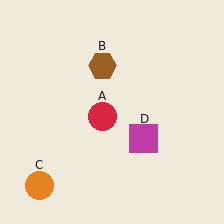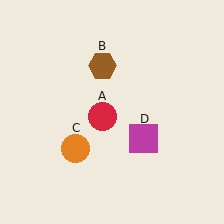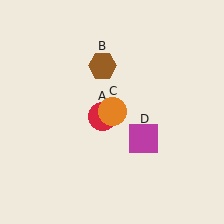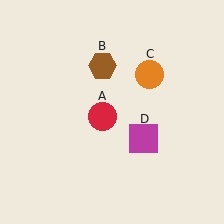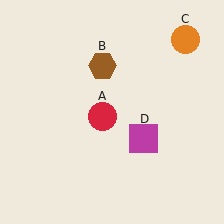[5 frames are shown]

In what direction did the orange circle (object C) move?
The orange circle (object C) moved up and to the right.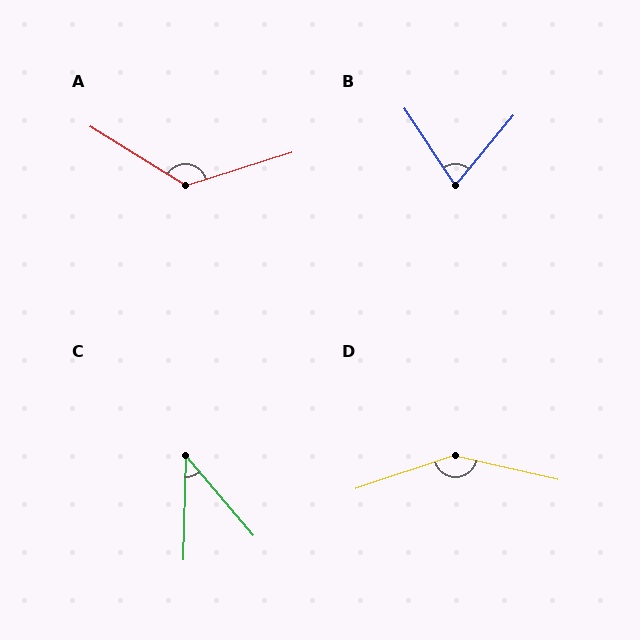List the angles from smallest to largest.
C (42°), B (73°), A (131°), D (148°).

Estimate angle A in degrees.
Approximately 131 degrees.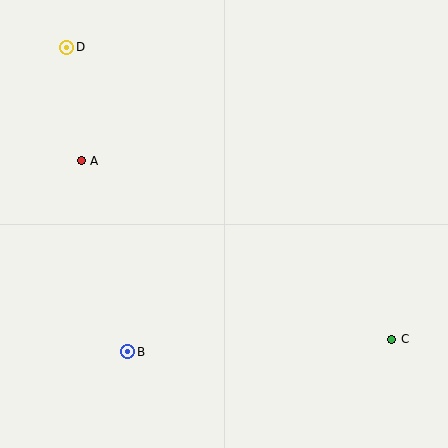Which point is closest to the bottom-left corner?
Point B is closest to the bottom-left corner.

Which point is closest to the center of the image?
Point A at (81, 161) is closest to the center.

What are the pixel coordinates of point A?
Point A is at (81, 161).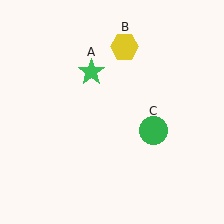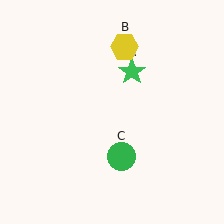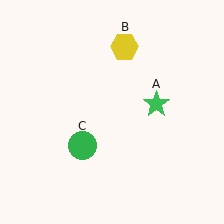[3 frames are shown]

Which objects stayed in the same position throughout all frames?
Yellow hexagon (object B) remained stationary.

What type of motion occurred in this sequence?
The green star (object A), green circle (object C) rotated clockwise around the center of the scene.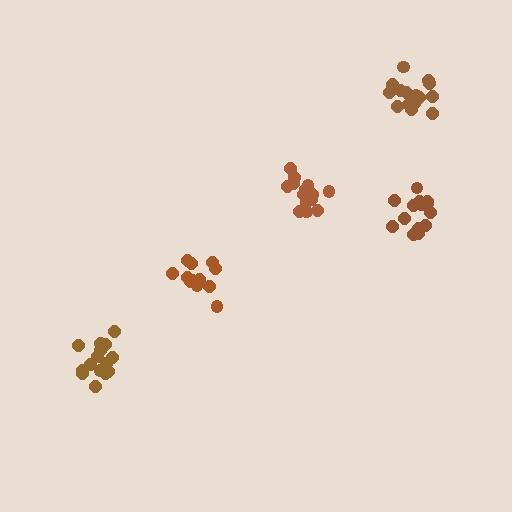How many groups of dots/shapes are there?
There are 5 groups.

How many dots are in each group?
Group 1: 14 dots, Group 2: 15 dots, Group 3: 15 dots, Group 4: 15 dots, Group 5: 14 dots (73 total).